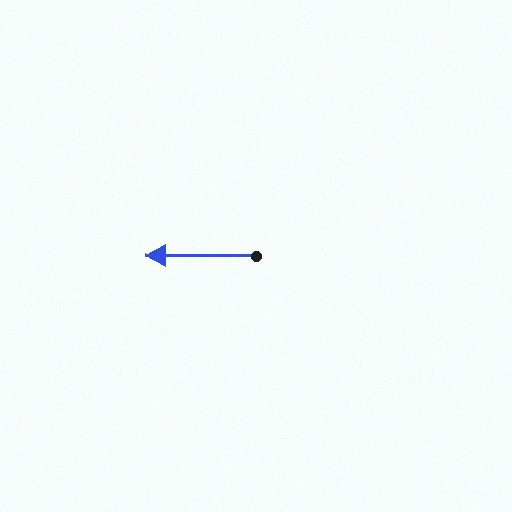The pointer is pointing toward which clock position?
Roughly 9 o'clock.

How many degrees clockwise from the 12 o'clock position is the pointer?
Approximately 270 degrees.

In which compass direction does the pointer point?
West.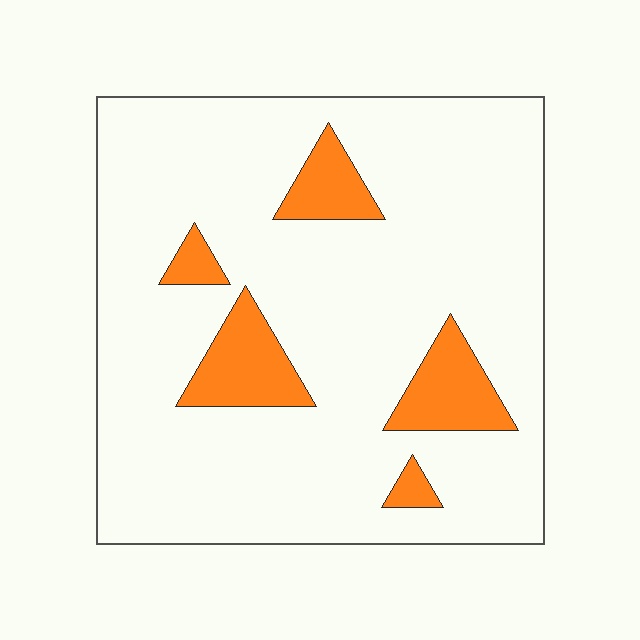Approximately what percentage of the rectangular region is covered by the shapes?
Approximately 15%.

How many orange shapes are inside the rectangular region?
5.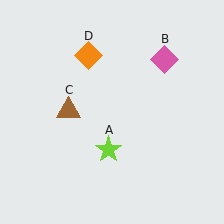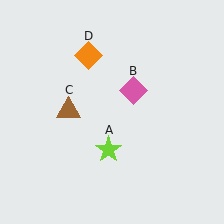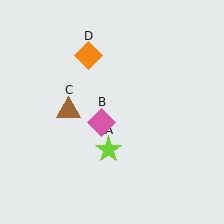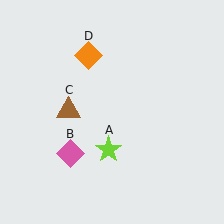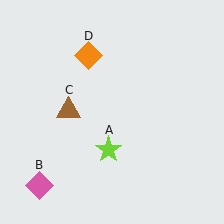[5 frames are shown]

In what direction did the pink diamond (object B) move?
The pink diamond (object B) moved down and to the left.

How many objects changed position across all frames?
1 object changed position: pink diamond (object B).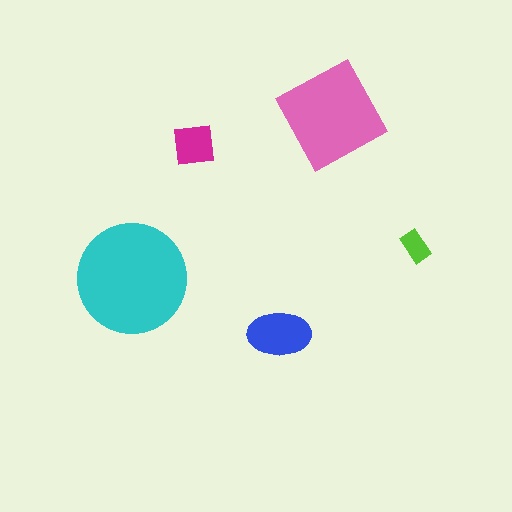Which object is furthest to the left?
The cyan circle is leftmost.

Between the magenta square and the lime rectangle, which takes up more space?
The magenta square.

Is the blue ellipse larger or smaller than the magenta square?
Larger.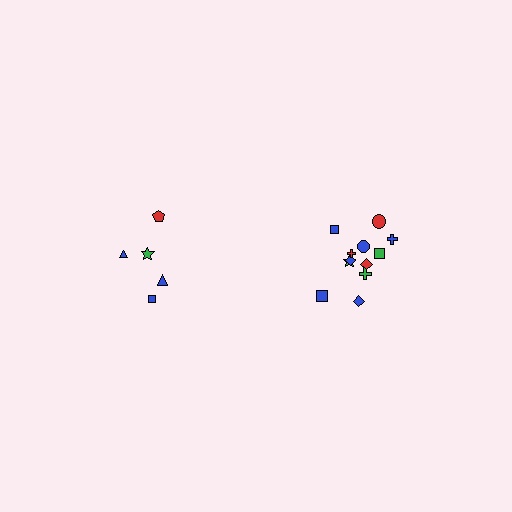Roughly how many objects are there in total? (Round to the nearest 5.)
Roughly 15 objects in total.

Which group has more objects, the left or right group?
The right group.